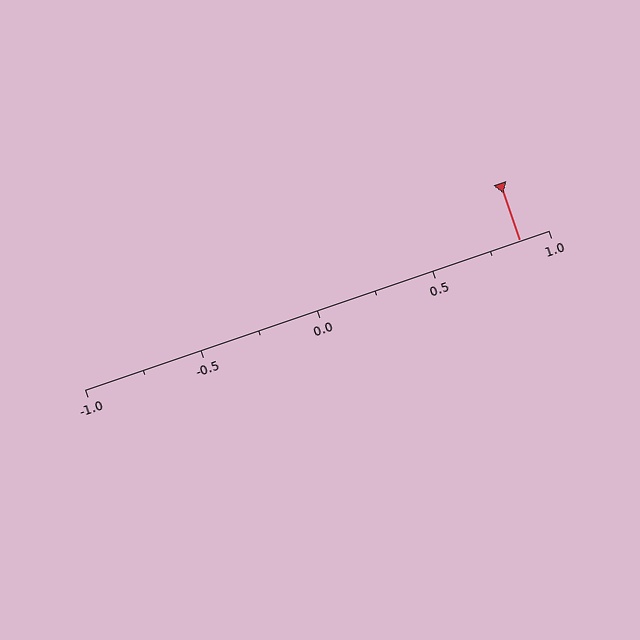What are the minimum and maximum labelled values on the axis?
The axis runs from -1.0 to 1.0.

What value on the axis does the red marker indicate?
The marker indicates approximately 0.88.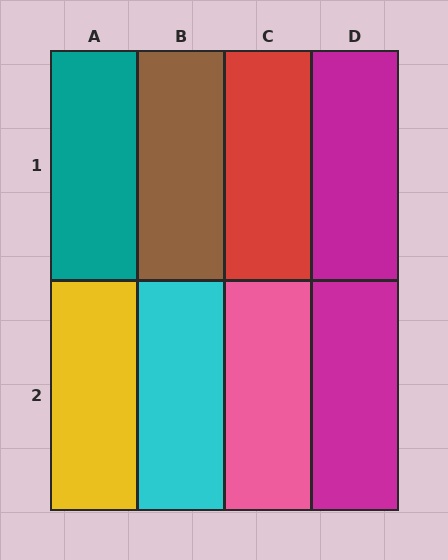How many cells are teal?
1 cell is teal.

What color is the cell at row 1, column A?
Teal.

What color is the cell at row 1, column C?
Red.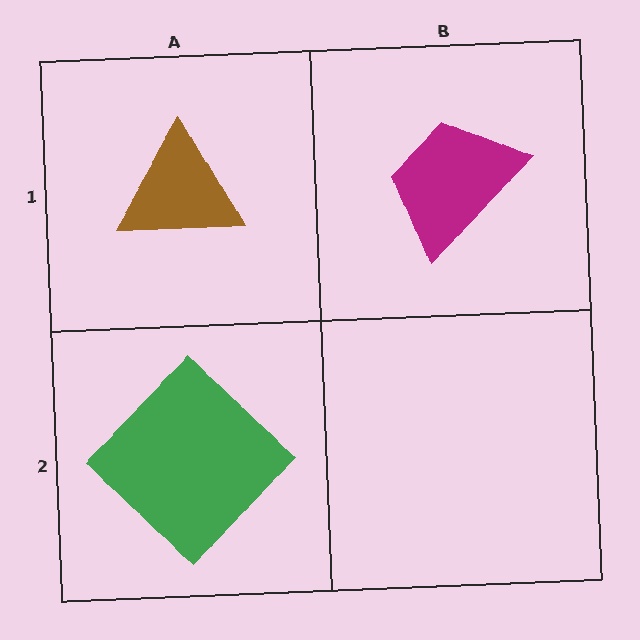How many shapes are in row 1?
2 shapes.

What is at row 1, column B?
A magenta trapezoid.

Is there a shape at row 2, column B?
No, that cell is empty.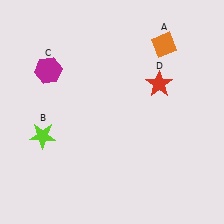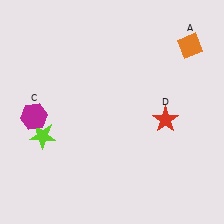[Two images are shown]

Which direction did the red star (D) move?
The red star (D) moved down.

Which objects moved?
The objects that moved are: the orange diamond (A), the magenta hexagon (C), the red star (D).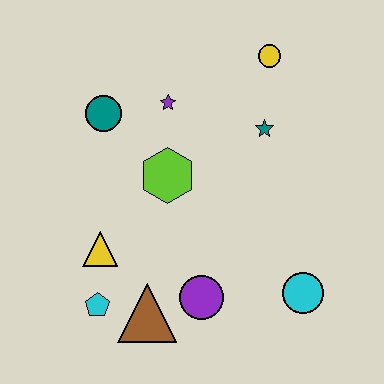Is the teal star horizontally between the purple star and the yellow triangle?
No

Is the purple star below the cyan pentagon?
No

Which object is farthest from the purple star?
The cyan circle is farthest from the purple star.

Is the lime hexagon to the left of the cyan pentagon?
No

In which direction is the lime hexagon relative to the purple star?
The lime hexagon is below the purple star.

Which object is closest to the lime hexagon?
The purple star is closest to the lime hexagon.